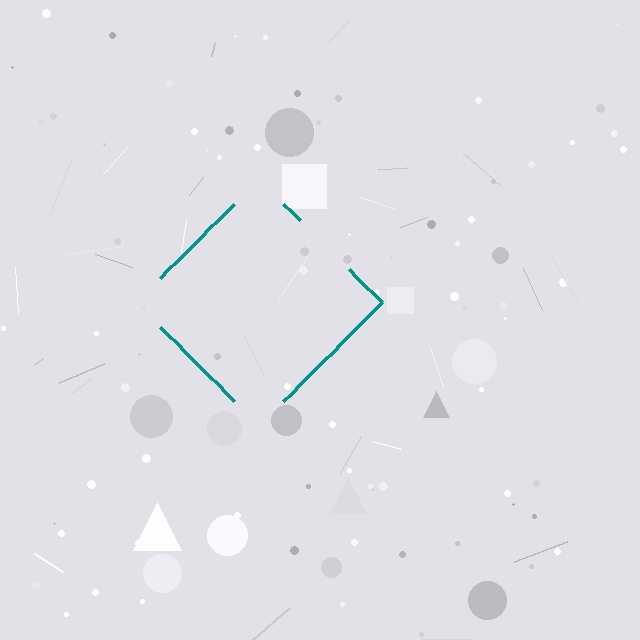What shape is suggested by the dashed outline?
The dashed outline suggests a diamond.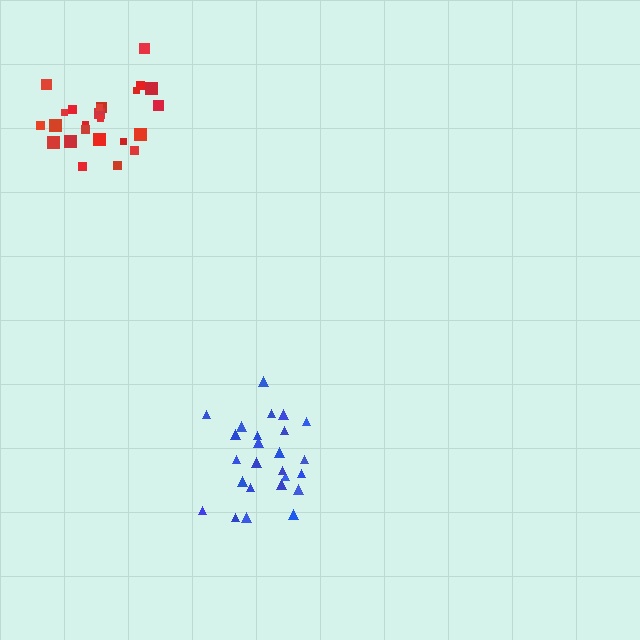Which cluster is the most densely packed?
Red.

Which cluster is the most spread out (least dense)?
Blue.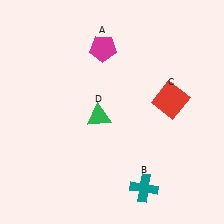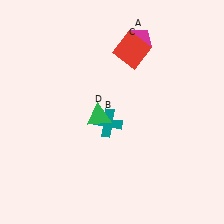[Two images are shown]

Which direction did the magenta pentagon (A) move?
The magenta pentagon (A) moved right.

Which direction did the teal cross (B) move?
The teal cross (B) moved up.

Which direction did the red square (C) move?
The red square (C) moved up.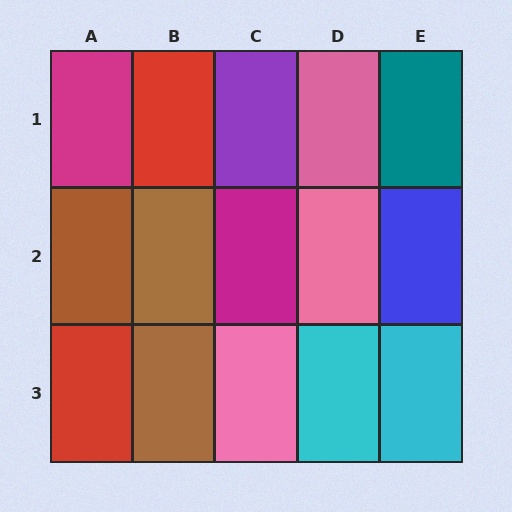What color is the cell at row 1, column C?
Purple.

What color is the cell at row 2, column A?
Brown.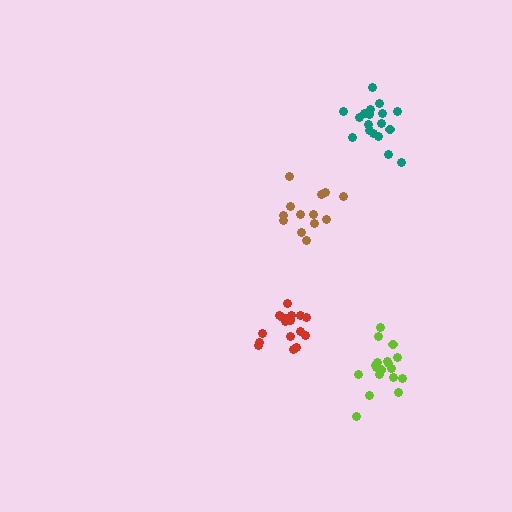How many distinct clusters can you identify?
There are 4 distinct clusters.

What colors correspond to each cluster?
The clusters are colored: lime, red, teal, brown.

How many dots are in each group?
Group 1: 18 dots, Group 2: 17 dots, Group 3: 18 dots, Group 4: 13 dots (66 total).